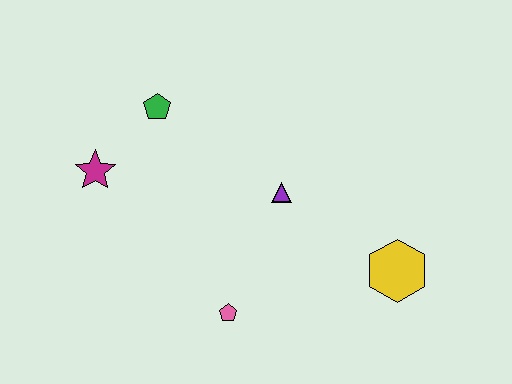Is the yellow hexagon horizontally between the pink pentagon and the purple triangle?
No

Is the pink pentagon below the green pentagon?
Yes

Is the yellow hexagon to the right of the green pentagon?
Yes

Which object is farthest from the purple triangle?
The magenta star is farthest from the purple triangle.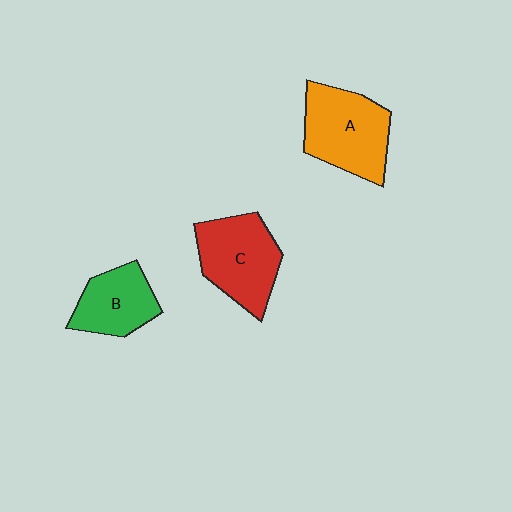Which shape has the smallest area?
Shape B (green).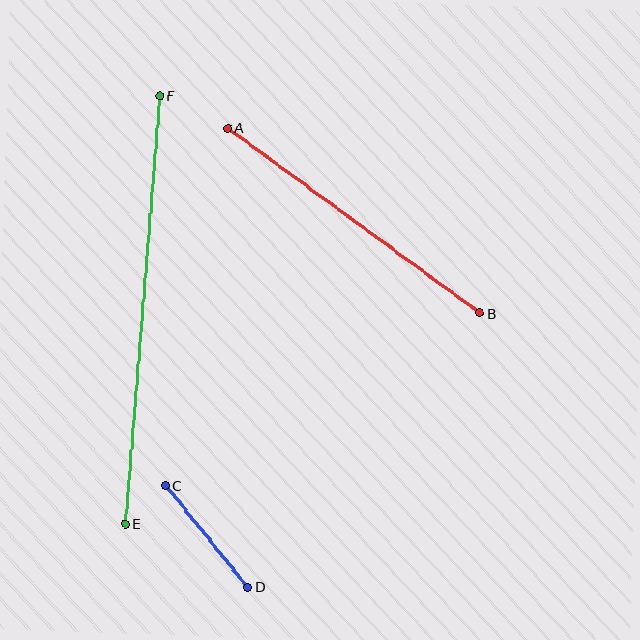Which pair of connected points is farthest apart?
Points E and F are farthest apart.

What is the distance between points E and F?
The distance is approximately 429 pixels.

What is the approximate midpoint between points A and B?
The midpoint is at approximately (354, 221) pixels.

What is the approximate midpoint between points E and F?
The midpoint is at approximately (142, 310) pixels.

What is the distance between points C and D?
The distance is approximately 130 pixels.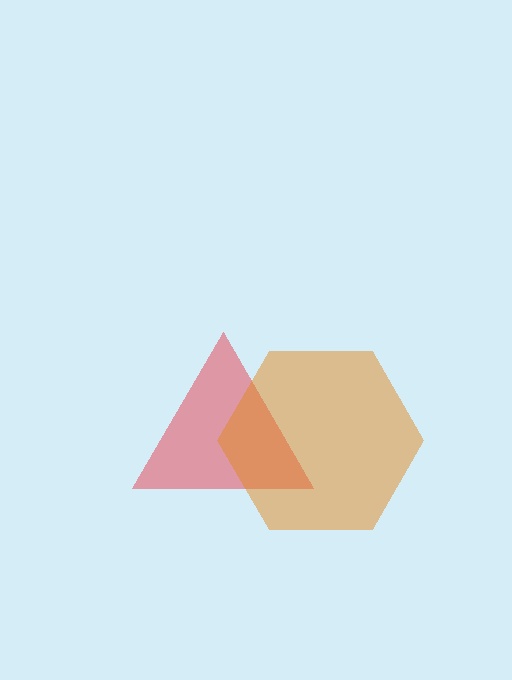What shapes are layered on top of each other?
The layered shapes are: a red triangle, an orange hexagon.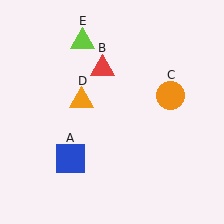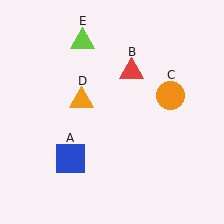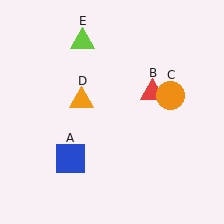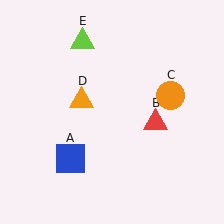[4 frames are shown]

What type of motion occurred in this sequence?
The red triangle (object B) rotated clockwise around the center of the scene.